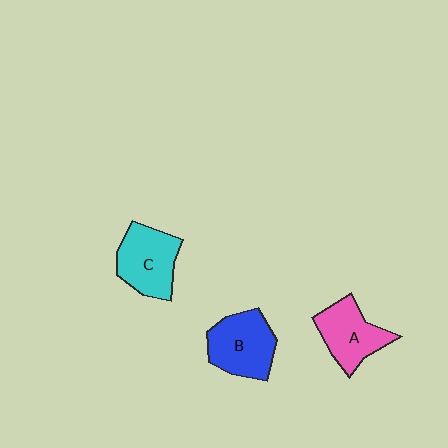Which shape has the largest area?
Shape B (blue).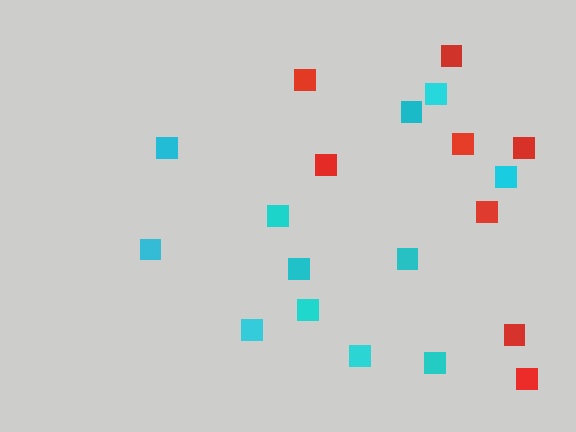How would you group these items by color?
There are 2 groups: one group of cyan squares (12) and one group of red squares (8).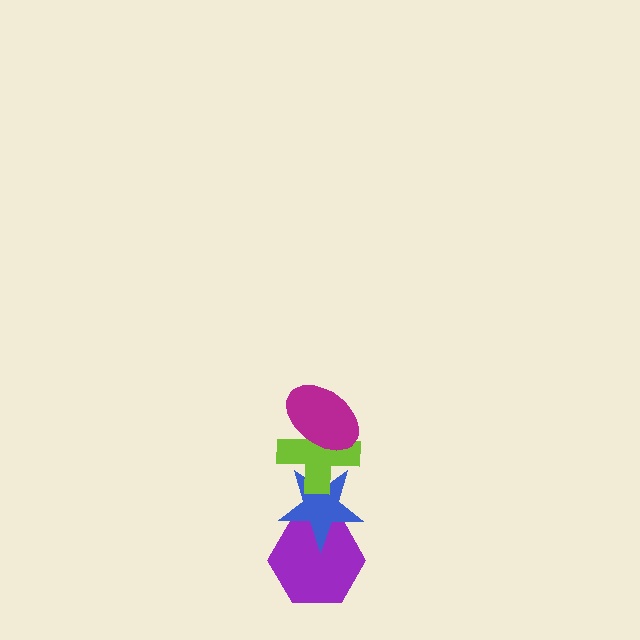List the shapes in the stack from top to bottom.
From top to bottom: the magenta ellipse, the lime cross, the blue star, the purple hexagon.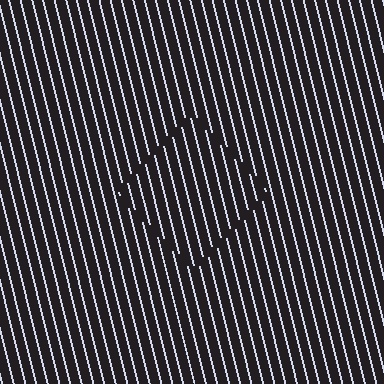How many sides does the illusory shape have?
4 sides — the line-ends trace a square.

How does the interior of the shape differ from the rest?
The interior of the shape contains the same grating, shifted by half a period — the contour is defined by the phase discontinuity where line-ends from the inner and outer gratings abut.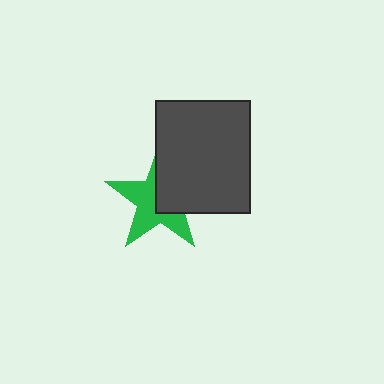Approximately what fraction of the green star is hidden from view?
Roughly 44% of the green star is hidden behind the dark gray rectangle.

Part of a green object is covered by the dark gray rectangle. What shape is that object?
It is a star.